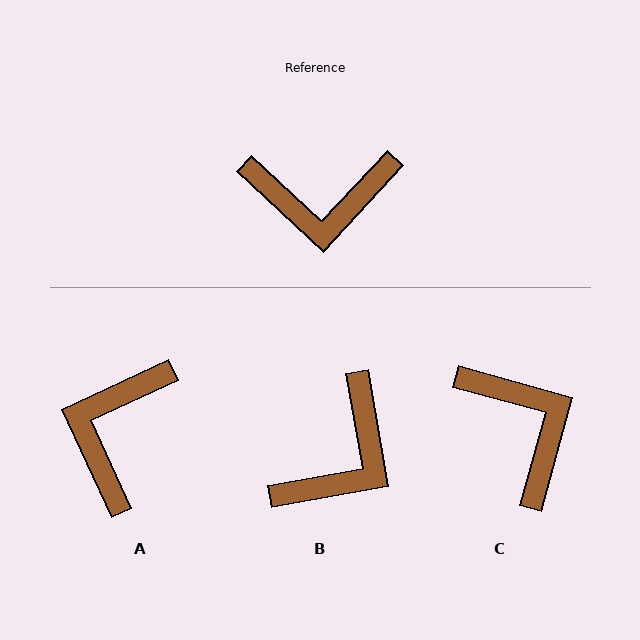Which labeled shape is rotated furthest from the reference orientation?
C, about 118 degrees away.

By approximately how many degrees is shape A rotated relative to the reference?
Approximately 112 degrees clockwise.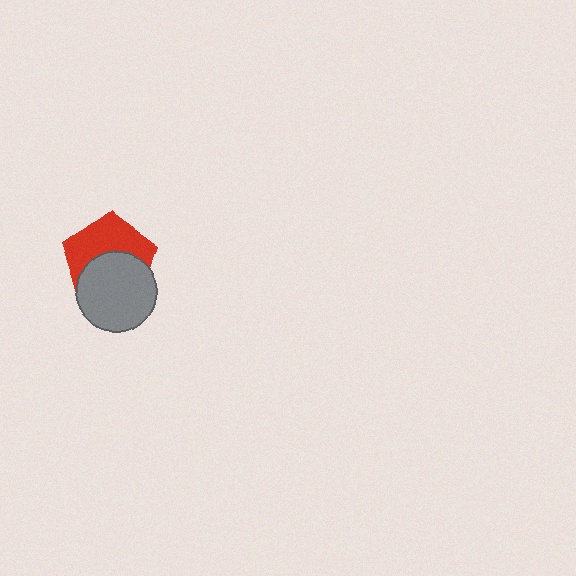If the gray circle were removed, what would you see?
You would see the complete red pentagon.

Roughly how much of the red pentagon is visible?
About half of it is visible (roughly 51%).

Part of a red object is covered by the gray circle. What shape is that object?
It is a pentagon.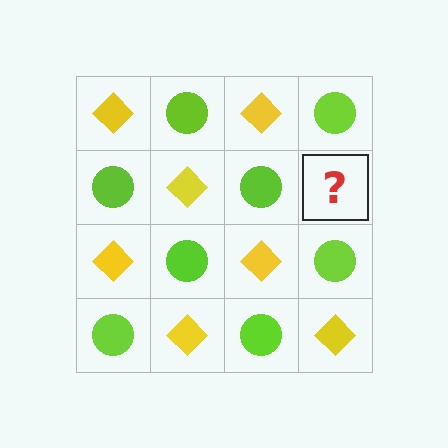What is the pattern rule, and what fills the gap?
The rule is that it alternates yellow diamond and lime circle in a checkerboard pattern. The gap should be filled with a yellow diamond.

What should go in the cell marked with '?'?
The missing cell should contain a yellow diamond.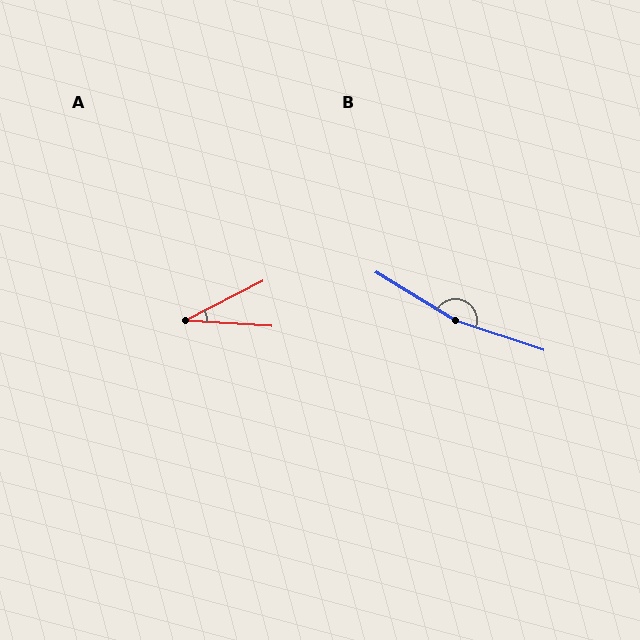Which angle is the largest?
B, at approximately 167 degrees.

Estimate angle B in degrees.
Approximately 167 degrees.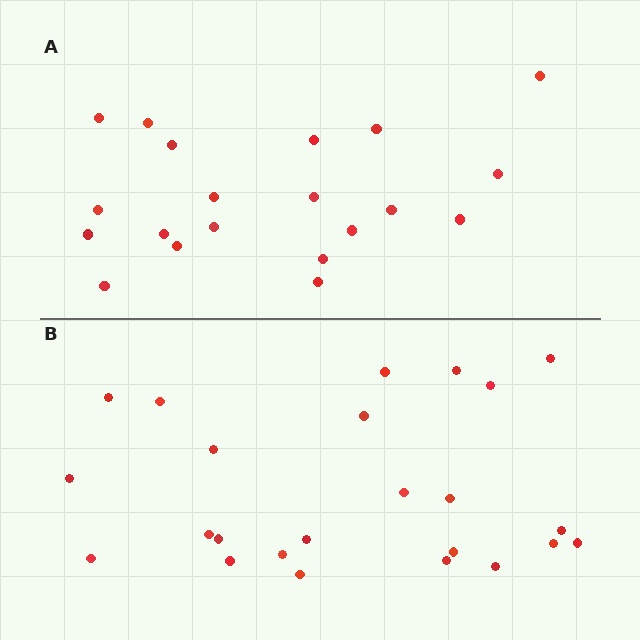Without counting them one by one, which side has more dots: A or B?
Region B (the bottom region) has more dots.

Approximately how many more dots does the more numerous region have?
Region B has about 4 more dots than region A.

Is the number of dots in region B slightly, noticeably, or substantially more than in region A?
Region B has only slightly more — the two regions are fairly close. The ratio is roughly 1.2 to 1.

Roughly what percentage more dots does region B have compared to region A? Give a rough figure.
About 20% more.